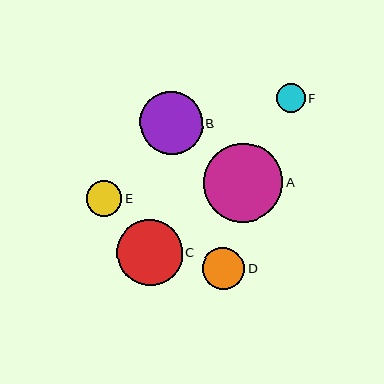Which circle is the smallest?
Circle F is the smallest with a size of approximately 28 pixels.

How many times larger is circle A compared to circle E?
Circle A is approximately 2.2 times the size of circle E.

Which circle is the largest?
Circle A is the largest with a size of approximately 79 pixels.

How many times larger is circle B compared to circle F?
Circle B is approximately 2.2 times the size of circle F.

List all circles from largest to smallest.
From largest to smallest: A, C, B, D, E, F.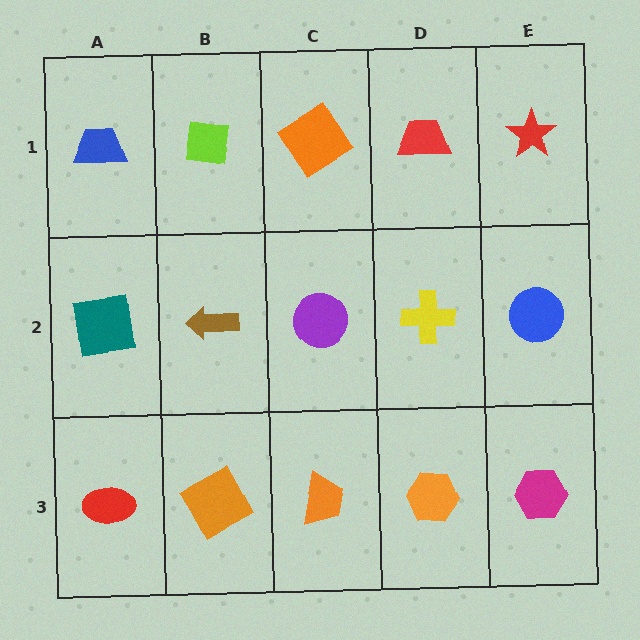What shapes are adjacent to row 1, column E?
A blue circle (row 2, column E), a red trapezoid (row 1, column D).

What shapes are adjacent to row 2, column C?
An orange diamond (row 1, column C), an orange trapezoid (row 3, column C), a brown arrow (row 2, column B), a yellow cross (row 2, column D).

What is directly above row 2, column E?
A red star.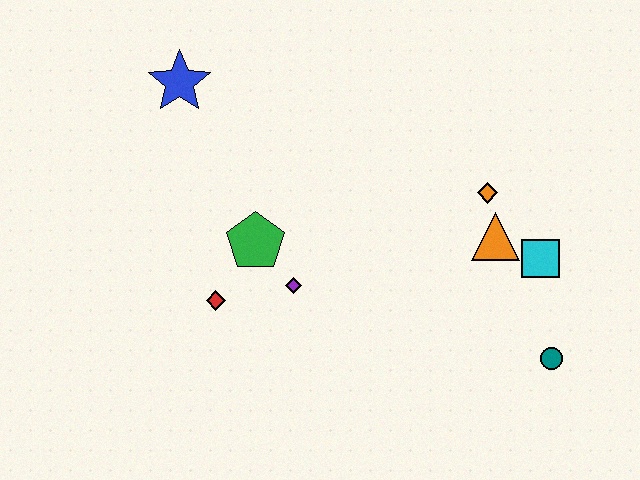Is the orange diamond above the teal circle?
Yes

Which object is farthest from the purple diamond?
The teal circle is farthest from the purple diamond.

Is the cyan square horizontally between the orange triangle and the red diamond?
No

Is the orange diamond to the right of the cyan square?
No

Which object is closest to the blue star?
The green pentagon is closest to the blue star.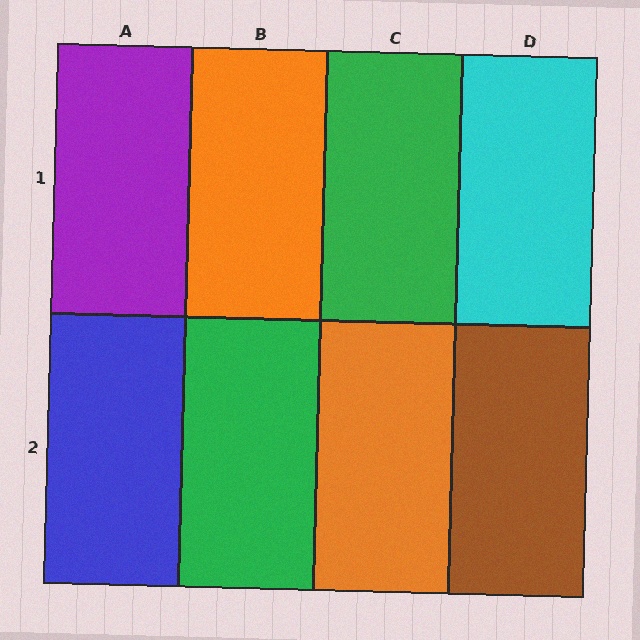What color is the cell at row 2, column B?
Green.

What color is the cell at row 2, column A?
Blue.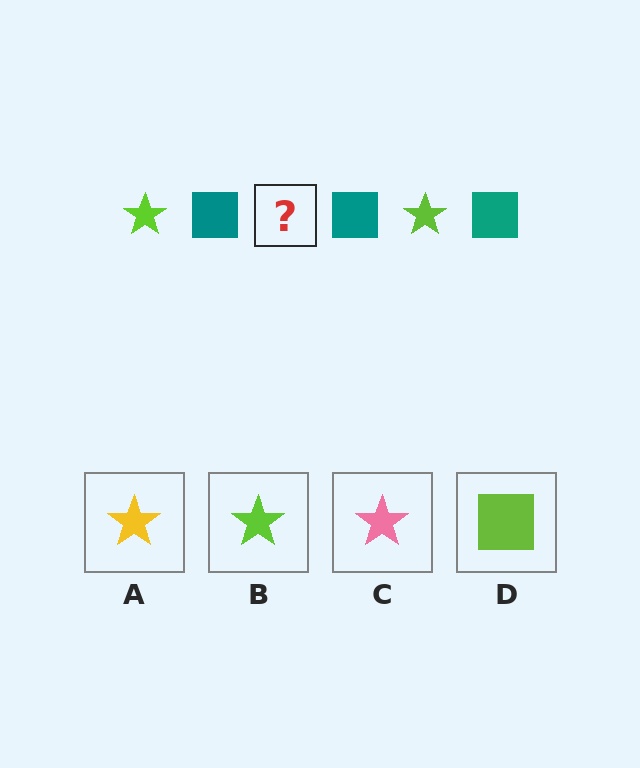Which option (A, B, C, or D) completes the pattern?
B.